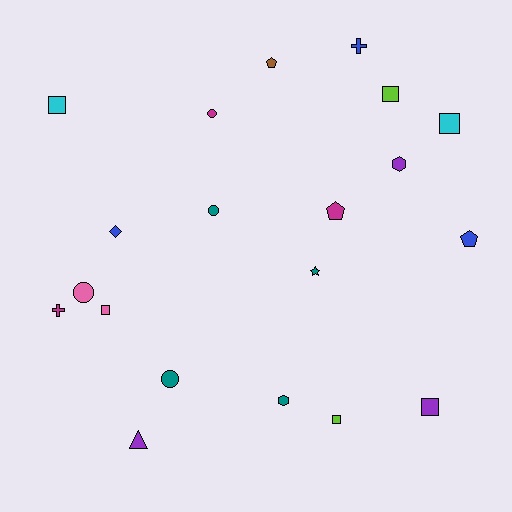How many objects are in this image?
There are 20 objects.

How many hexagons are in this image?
There are 2 hexagons.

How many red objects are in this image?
There are no red objects.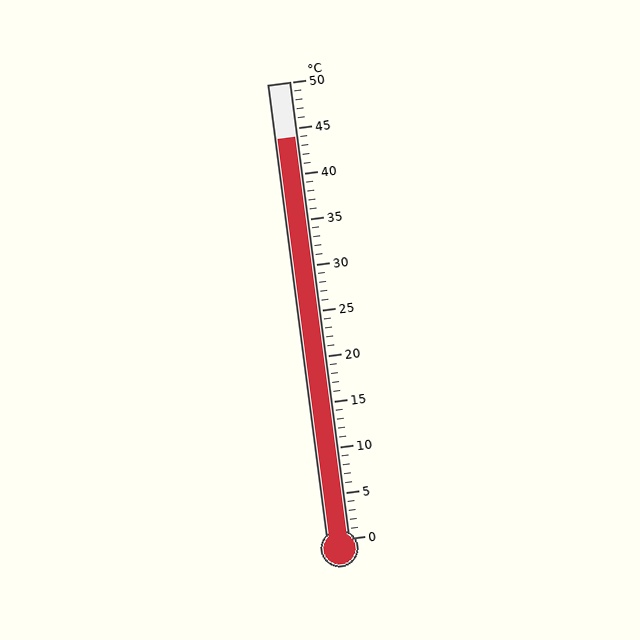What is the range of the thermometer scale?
The thermometer scale ranges from 0°C to 50°C.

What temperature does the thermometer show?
The thermometer shows approximately 44°C.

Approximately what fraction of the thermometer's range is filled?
The thermometer is filled to approximately 90% of its range.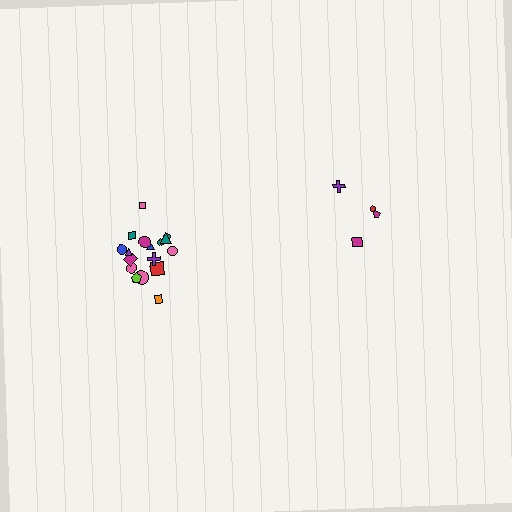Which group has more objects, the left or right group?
The left group.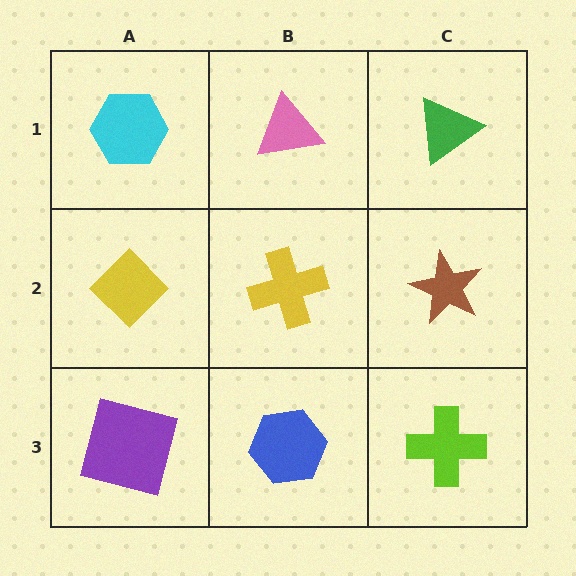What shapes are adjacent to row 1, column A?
A yellow diamond (row 2, column A), a pink triangle (row 1, column B).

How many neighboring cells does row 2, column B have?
4.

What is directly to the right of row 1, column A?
A pink triangle.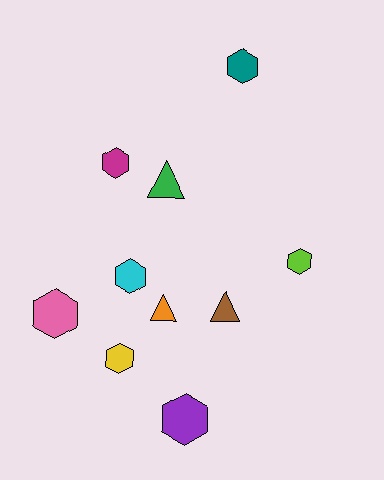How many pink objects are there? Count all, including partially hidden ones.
There is 1 pink object.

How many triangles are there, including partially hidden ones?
There are 3 triangles.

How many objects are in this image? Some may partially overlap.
There are 10 objects.